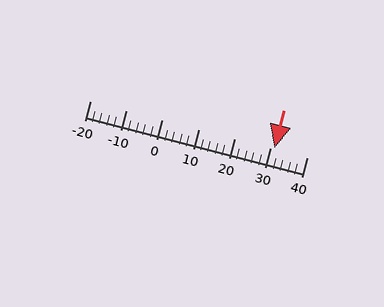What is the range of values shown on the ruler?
The ruler shows values from -20 to 40.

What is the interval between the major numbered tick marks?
The major tick marks are spaced 10 units apart.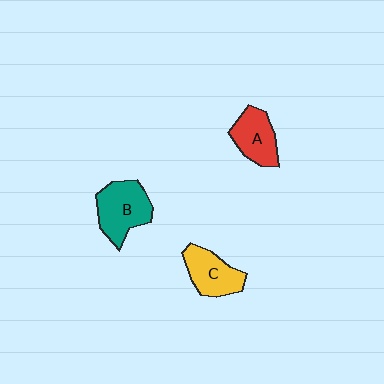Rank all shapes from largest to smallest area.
From largest to smallest: B (teal), C (yellow), A (red).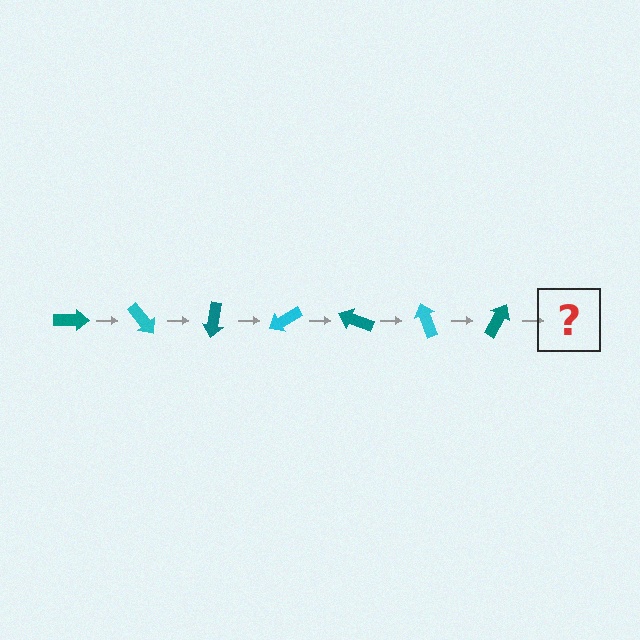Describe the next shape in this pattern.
It should be a cyan arrow, rotated 350 degrees from the start.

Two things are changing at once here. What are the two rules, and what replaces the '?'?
The two rules are that it rotates 50 degrees each step and the color cycles through teal and cyan. The '?' should be a cyan arrow, rotated 350 degrees from the start.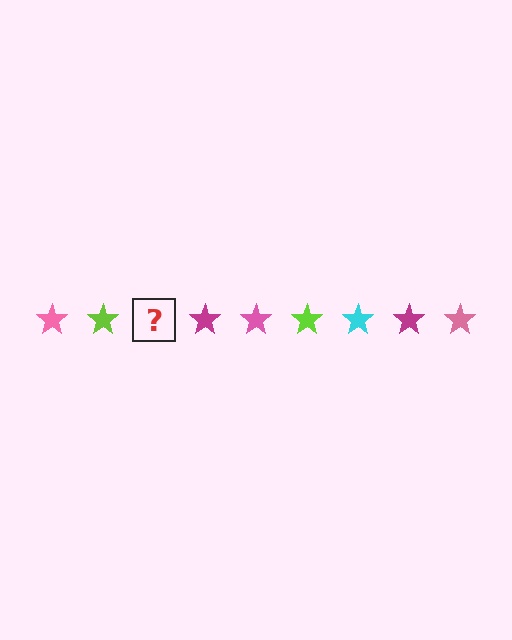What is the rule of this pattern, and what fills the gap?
The rule is that the pattern cycles through pink, lime, cyan, magenta stars. The gap should be filled with a cyan star.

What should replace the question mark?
The question mark should be replaced with a cyan star.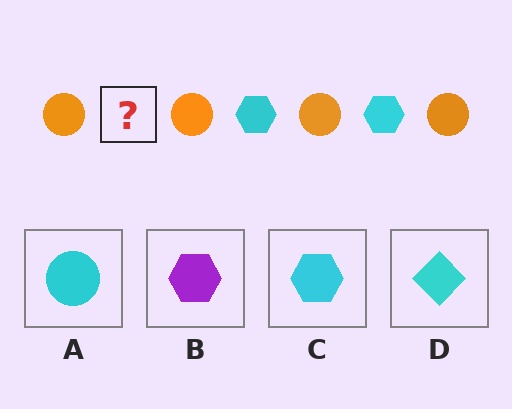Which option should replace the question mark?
Option C.